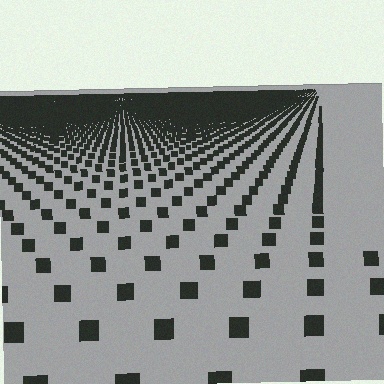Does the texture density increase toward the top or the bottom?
Density increases toward the top.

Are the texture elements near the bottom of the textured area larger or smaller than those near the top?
Larger. Near the bottom, elements are closer to the viewer and appear at a bigger on-screen size.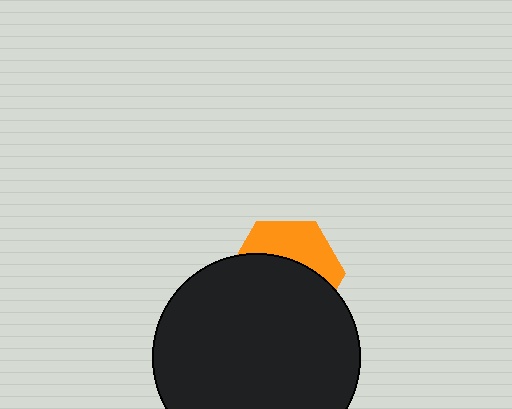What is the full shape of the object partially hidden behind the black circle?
The partially hidden object is an orange hexagon.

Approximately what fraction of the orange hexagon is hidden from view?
Roughly 62% of the orange hexagon is hidden behind the black circle.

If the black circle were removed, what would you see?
You would see the complete orange hexagon.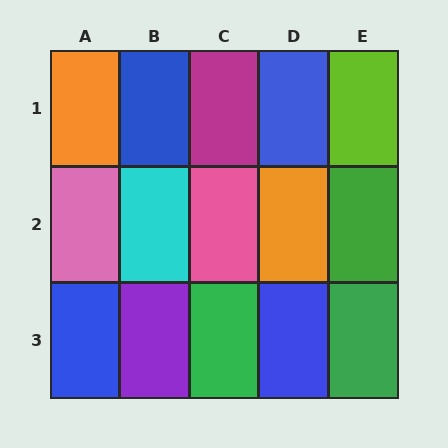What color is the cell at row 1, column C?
Magenta.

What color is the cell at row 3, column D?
Blue.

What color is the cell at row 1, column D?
Blue.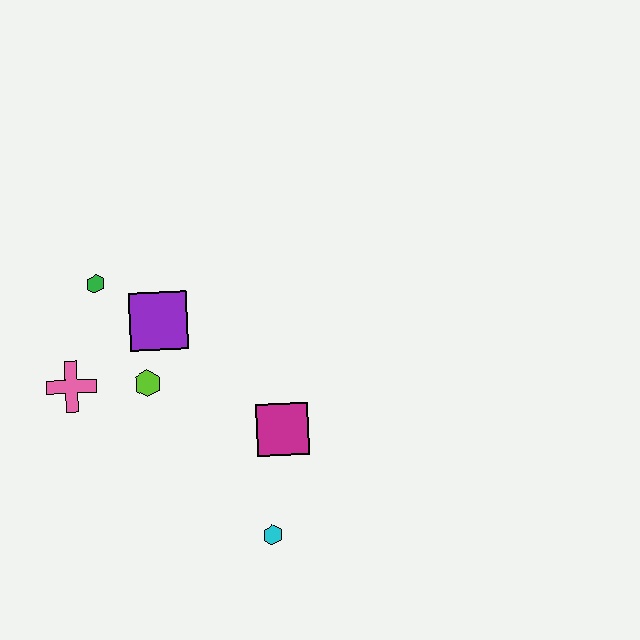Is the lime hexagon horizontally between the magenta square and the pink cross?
Yes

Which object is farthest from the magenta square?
The green hexagon is farthest from the magenta square.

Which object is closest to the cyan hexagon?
The magenta square is closest to the cyan hexagon.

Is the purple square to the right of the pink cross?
Yes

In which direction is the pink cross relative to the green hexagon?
The pink cross is below the green hexagon.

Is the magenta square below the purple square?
Yes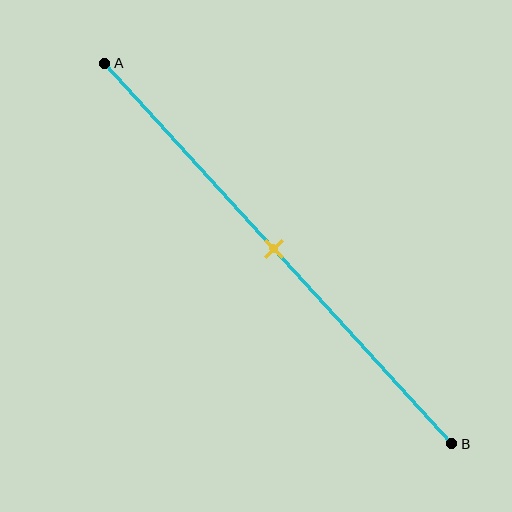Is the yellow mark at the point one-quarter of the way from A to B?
No, the mark is at about 50% from A, not at the 25% one-quarter point.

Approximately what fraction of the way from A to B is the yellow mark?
The yellow mark is approximately 50% of the way from A to B.